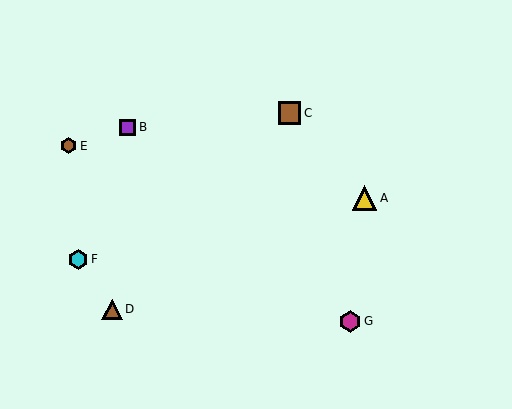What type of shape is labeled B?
Shape B is a purple square.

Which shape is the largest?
The yellow triangle (labeled A) is the largest.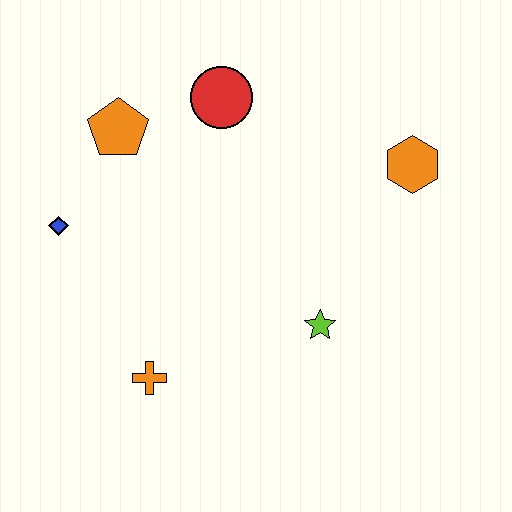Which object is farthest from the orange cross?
The orange hexagon is farthest from the orange cross.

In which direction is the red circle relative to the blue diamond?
The red circle is to the right of the blue diamond.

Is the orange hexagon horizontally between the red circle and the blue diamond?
No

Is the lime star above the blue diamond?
No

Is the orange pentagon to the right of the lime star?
No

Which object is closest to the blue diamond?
The orange pentagon is closest to the blue diamond.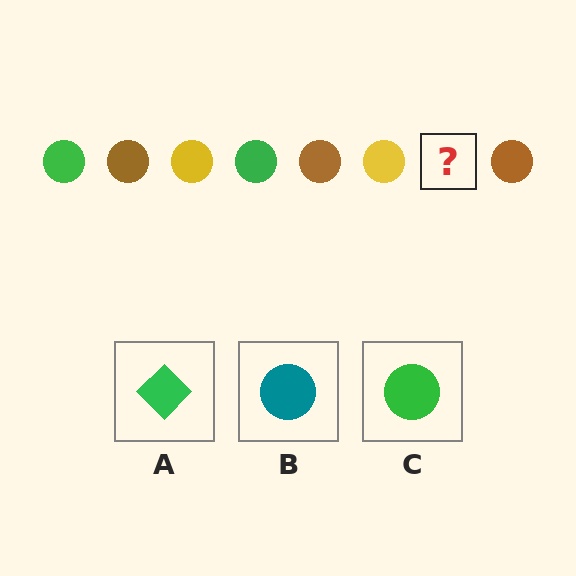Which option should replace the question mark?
Option C.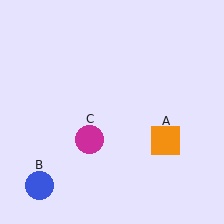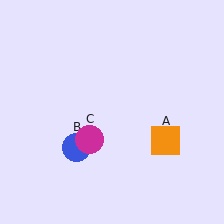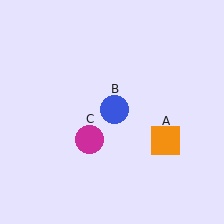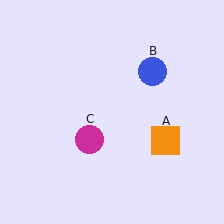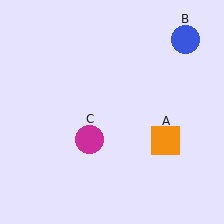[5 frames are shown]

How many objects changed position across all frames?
1 object changed position: blue circle (object B).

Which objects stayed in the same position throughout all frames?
Orange square (object A) and magenta circle (object C) remained stationary.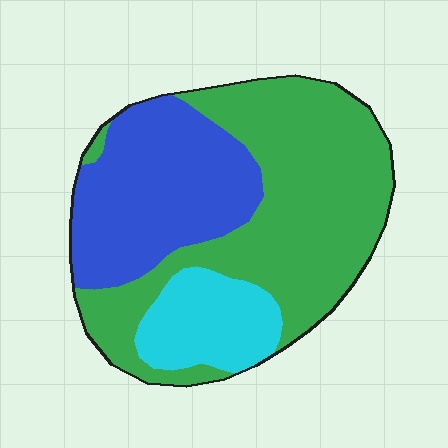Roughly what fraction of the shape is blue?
Blue takes up about one third (1/3) of the shape.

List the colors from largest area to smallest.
From largest to smallest: green, blue, cyan.